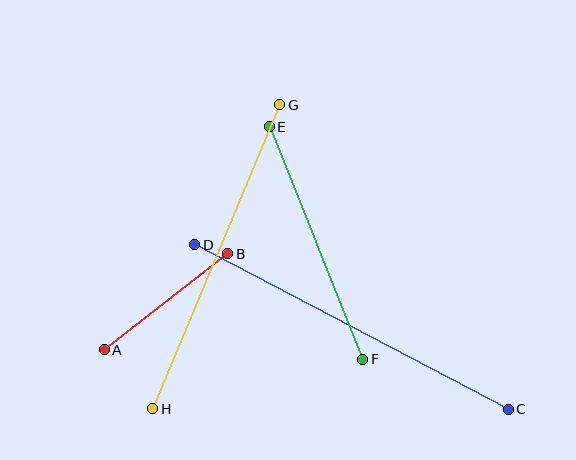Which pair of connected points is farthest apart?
Points C and D are farthest apart.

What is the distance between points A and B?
The distance is approximately 157 pixels.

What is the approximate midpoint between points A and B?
The midpoint is at approximately (166, 302) pixels.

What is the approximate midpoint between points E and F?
The midpoint is at approximately (316, 243) pixels.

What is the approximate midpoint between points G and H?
The midpoint is at approximately (216, 257) pixels.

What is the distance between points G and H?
The distance is approximately 330 pixels.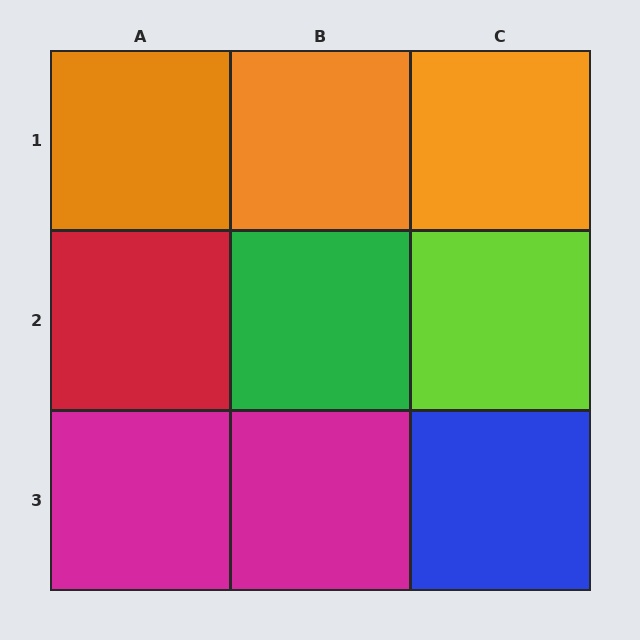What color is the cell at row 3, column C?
Blue.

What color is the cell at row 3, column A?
Magenta.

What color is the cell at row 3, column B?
Magenta.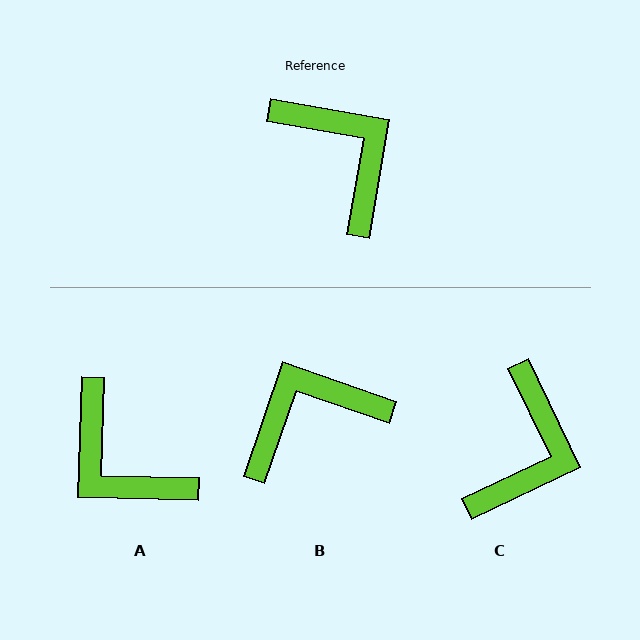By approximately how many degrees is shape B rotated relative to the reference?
Approximately 81 degrees counter-clockwise.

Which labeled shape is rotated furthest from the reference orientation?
A, about 172 degrees away.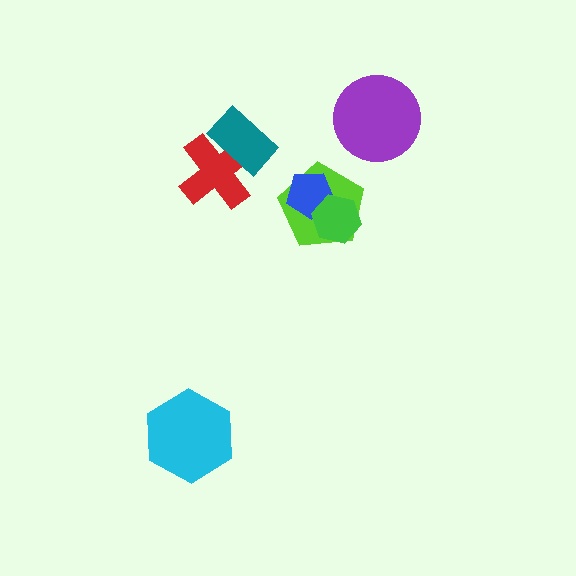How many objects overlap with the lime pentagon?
2 objects overlap with the lime pentagon.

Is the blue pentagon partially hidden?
Yes, it is partially covered by another shape.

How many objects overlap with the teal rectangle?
1 object overlaps with the teal rectangle.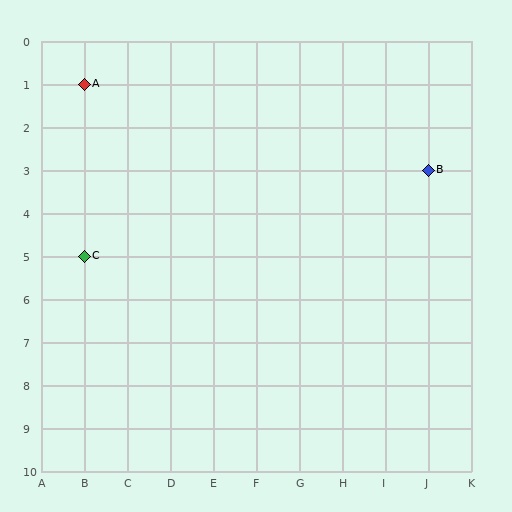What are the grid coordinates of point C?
Point C is at grid coordinates (B, 5).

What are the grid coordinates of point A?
Point A is at grid coordinates (B, 1).